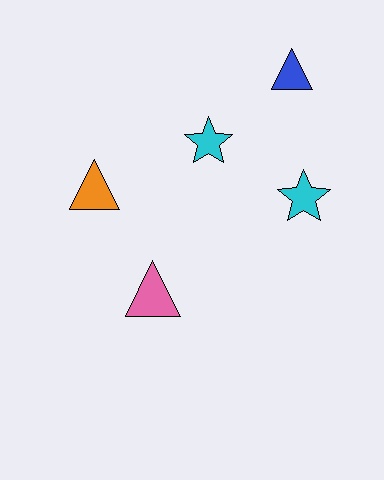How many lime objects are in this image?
There are no lime objects.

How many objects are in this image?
There are 5 objects.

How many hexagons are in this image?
There are no hexagons.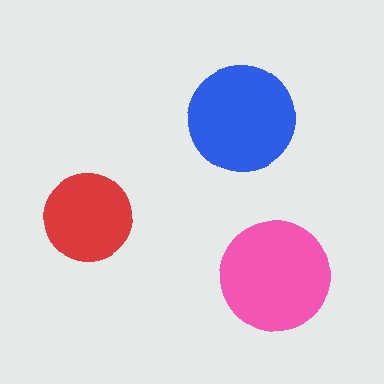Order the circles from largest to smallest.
the pink one, the blue one, the red one.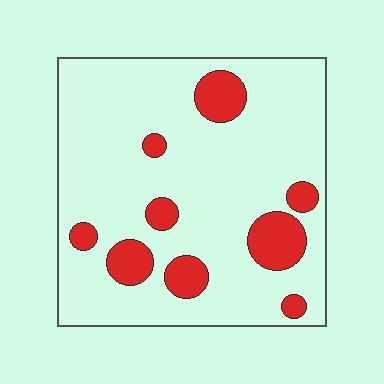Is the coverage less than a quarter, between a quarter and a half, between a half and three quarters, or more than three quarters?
Less than a quarter.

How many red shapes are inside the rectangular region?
9.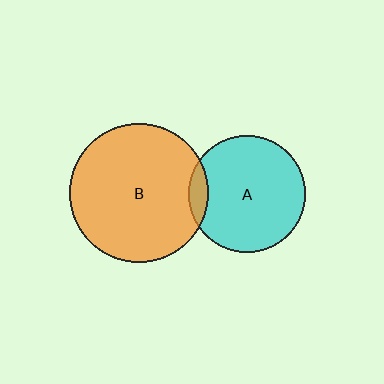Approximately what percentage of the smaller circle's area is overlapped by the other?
Approximately 10%.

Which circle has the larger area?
Circle B (orange).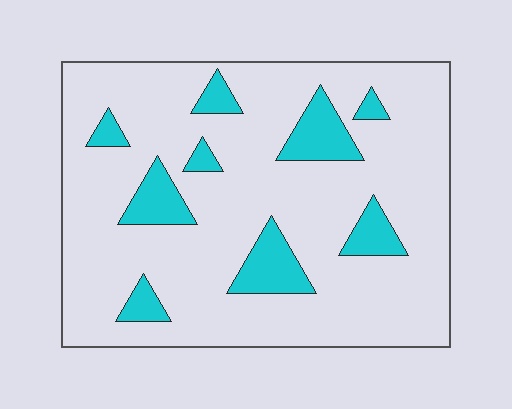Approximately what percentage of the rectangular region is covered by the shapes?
Approximately 15%.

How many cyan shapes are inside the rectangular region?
9.